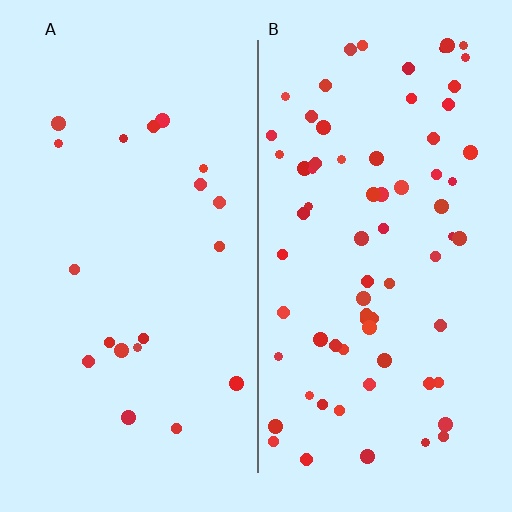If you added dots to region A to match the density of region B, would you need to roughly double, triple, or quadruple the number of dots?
Approximately quadruple.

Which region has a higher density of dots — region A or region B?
B (the right).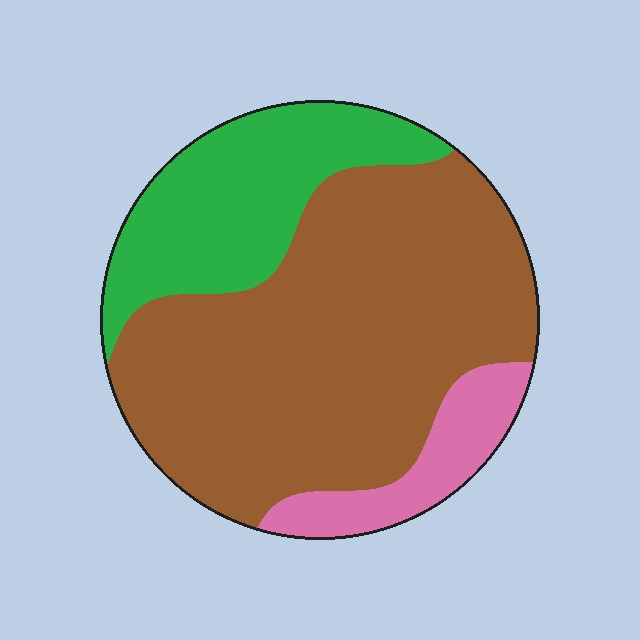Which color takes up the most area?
Brown, at roughly 65%.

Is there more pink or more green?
Green.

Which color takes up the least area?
Pink, at roughly 10%.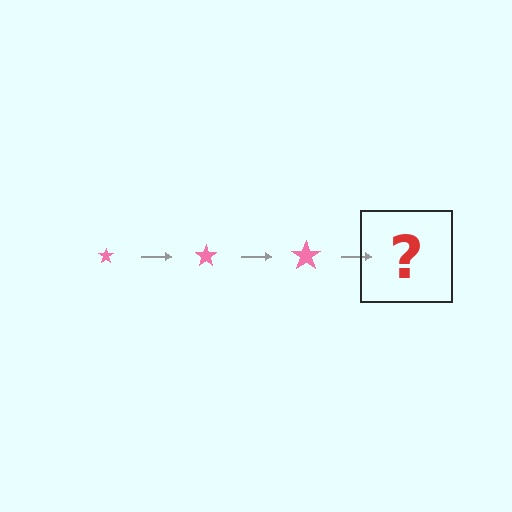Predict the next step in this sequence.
The next step is a pink star, larger than the previous one.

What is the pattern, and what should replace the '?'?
The pattern is that the star gets progressively larger each step. The '?' should be a pink star, larger than the previous one.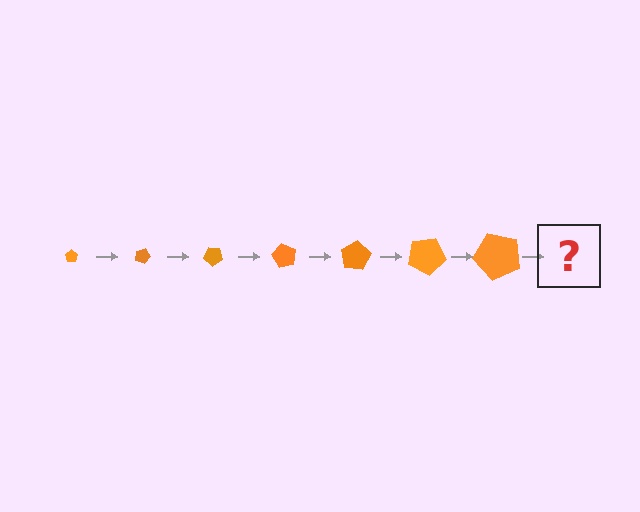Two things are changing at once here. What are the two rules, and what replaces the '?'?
The two rules are that the pentagon grows larger each step and it rotates 20 degrees each step. The '?' should be a pentagon, larger than the previous one and rotated 140 degrees from the start.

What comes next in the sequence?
The next element should be a pentagon, larger than the previous one and rotated 140 degrees from the start.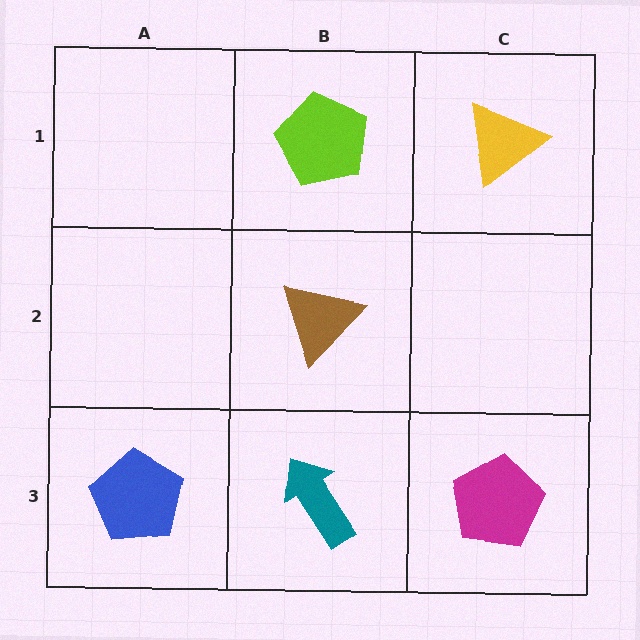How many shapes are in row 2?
1 shape.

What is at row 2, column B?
A brown triangle.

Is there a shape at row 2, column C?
No, that cell is empty.